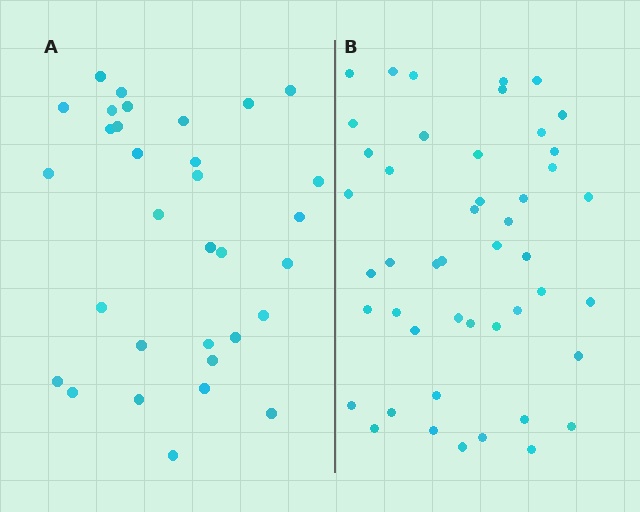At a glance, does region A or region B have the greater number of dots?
Region B (the right region) has more dots.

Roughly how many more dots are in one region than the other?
Region B has approximately 15 more dots than region A.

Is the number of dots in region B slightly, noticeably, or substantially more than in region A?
Region B has substantially more. The ratio is roughly 1.5 to 1.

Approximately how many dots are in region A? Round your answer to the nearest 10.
About 30 dots. (The exact count is 32, which rounds to 30.)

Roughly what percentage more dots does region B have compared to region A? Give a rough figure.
About 45% more.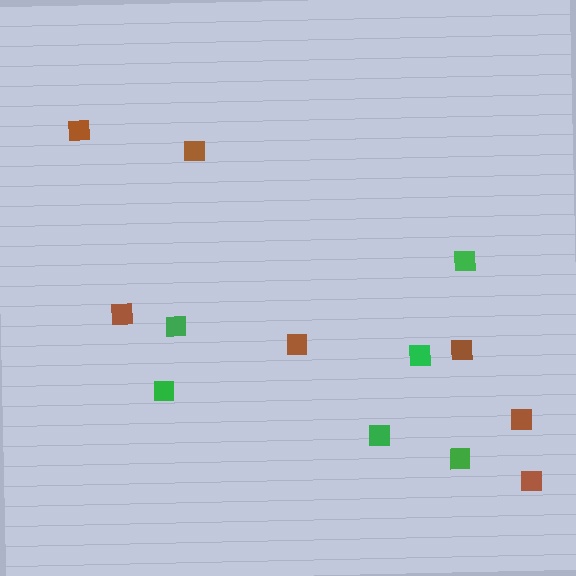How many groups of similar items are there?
There are 2 groups: one group of brown squares (7) and one group of green squares (6).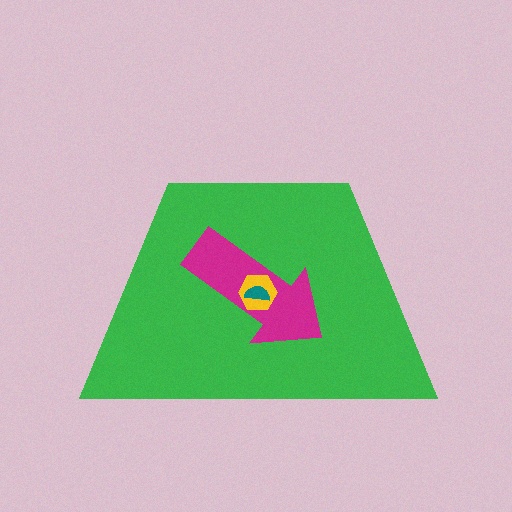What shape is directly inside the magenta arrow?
The yellow hexagon.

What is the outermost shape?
The green trapezoid.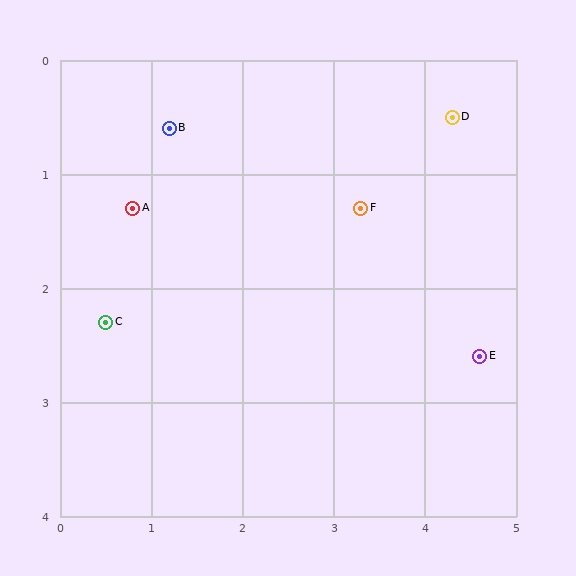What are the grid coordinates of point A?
Point A is at approximately (0.8, 1.3).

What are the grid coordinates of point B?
Point B is at approximately (1.2, 0.6).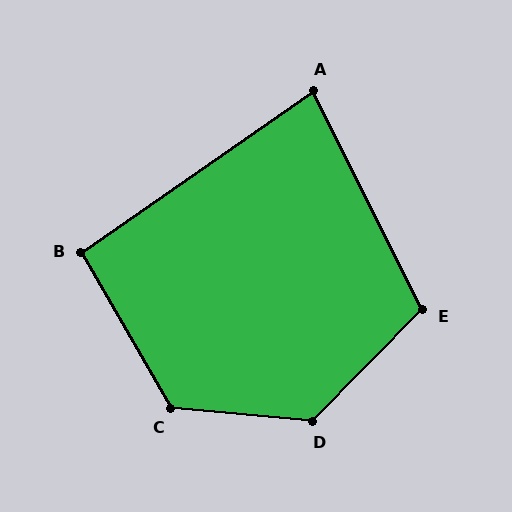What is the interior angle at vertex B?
Approximately 95 degrees (obtuse).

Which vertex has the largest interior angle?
D, at approximately 129 degrees.